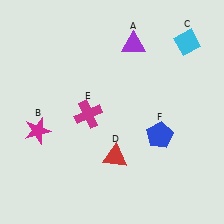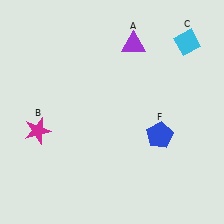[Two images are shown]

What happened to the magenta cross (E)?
The magenta cross (E) was removed in Image 2. It was in the bottom-left area of Image 1.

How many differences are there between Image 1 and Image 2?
There are 2 differences between the two images.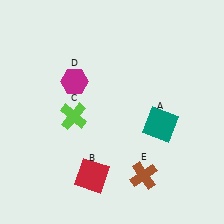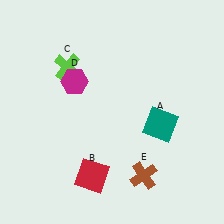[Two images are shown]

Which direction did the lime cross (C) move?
The lime cross (C) moved up.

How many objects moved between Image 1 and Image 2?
1 object moved between the two images.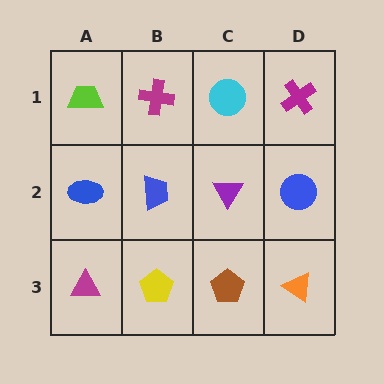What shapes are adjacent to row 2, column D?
A magenta cross (row 1, column D), an orange triangle (row 3, column D), a purple triangle (row 2, column C).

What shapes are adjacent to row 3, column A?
A blue ellipse (row 2, column A), a yellow pentagon (row 3, column B).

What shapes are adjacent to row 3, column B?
A blue trapezoid (row 2, column B), a magenta triangle (row 3, column A), a brown pentagon (row 3, column C).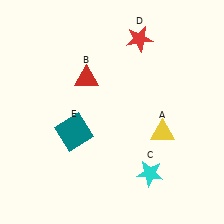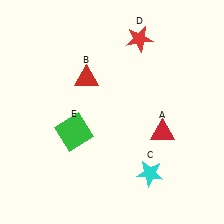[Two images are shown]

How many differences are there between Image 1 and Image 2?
There are 2 differences between the two images.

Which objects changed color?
A changed from yellow to red. E changed from teal to green.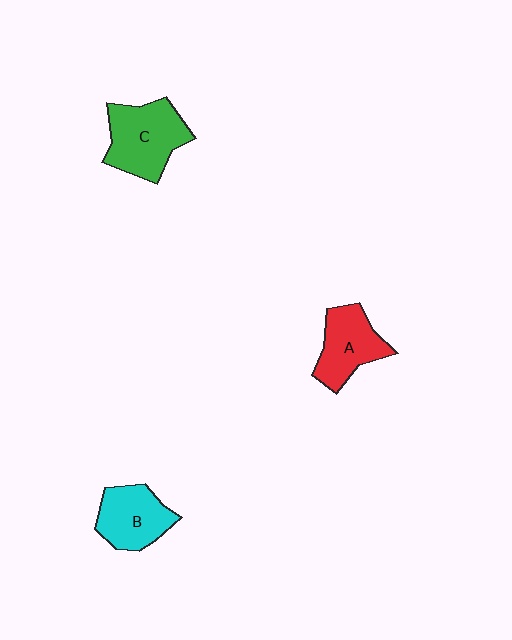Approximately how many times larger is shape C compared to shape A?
Approximately 1.3 times.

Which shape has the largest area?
Shape C (green).